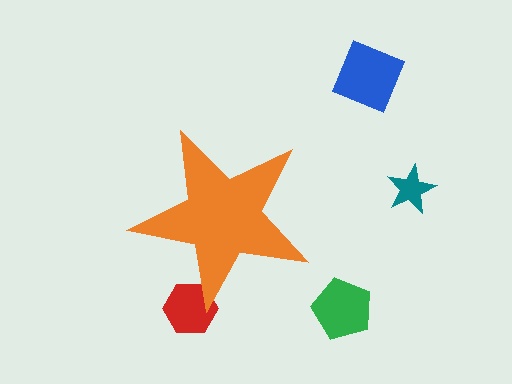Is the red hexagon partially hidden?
Yes, the red hexagon is partially hidden behind the orange star.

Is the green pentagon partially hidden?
No, the green pentagon is fully visible.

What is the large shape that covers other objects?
An orange star.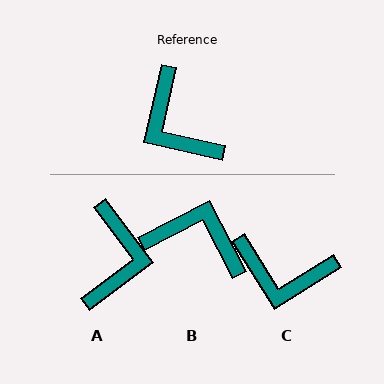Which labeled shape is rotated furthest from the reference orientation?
A, about 140 degrees away.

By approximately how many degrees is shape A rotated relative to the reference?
Approximately 140 degrees counter-clockwise.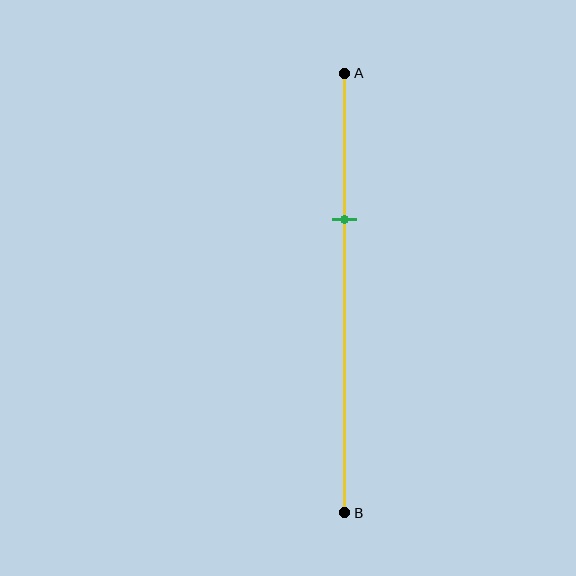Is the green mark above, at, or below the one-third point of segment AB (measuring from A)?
The green mark is approximately at the one-third point of segment AB.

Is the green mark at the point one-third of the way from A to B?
Yes, the mark is approximately at the one-third point.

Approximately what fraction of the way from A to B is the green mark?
The green mark is approximately 35% of the way from A to B.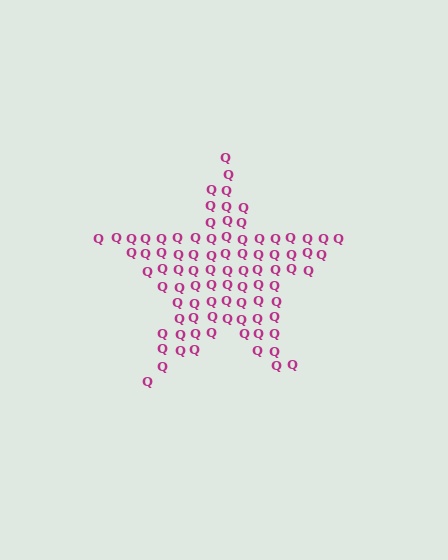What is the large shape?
The large shape is a star.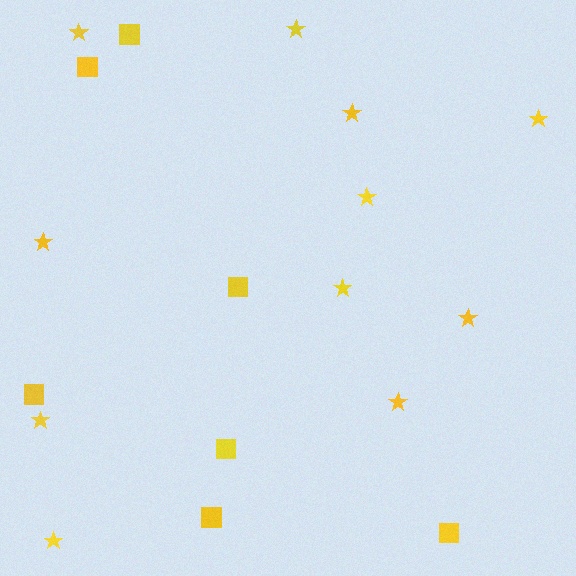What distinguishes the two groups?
There are 2 groups: one group of stars (11) and one group of squares (7).